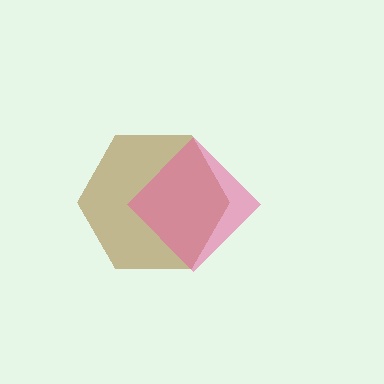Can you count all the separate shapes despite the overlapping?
Yes, there are 2 separate shapes.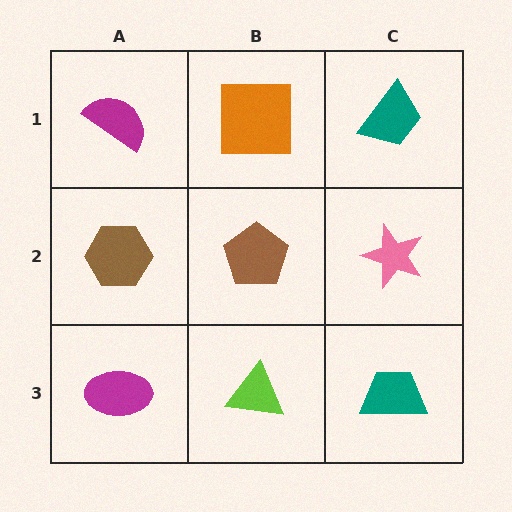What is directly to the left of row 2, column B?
A brown hexagon.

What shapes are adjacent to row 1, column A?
A brown hexagon (row 2, column A), an orange square (row 1, column B).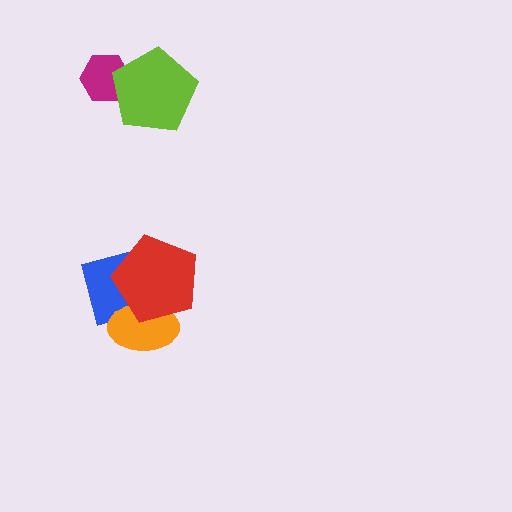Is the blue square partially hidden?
Yes, it is partially covered by another shape.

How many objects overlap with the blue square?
2 objects overlap with the blue square.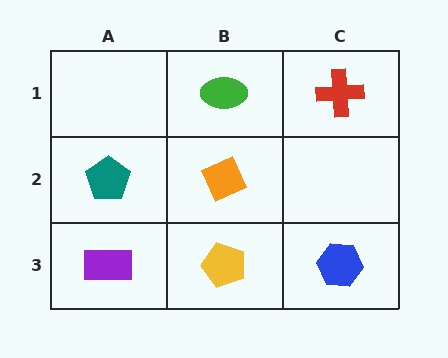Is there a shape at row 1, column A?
No, that cell is empty.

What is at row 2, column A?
A teal pentagon.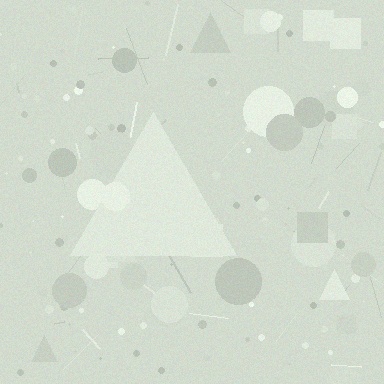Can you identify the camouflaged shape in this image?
The camouflaged shape is a triangle.